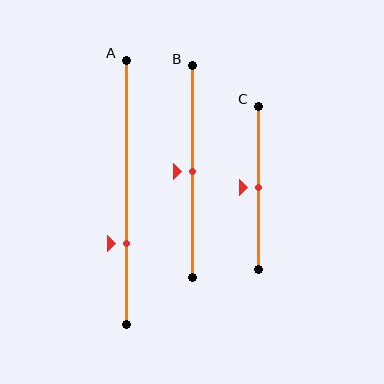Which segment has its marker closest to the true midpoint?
Segment B has its marker closest to the true midpoint.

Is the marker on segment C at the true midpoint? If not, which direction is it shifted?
Yes, the marker on segment C is at the true midpoint.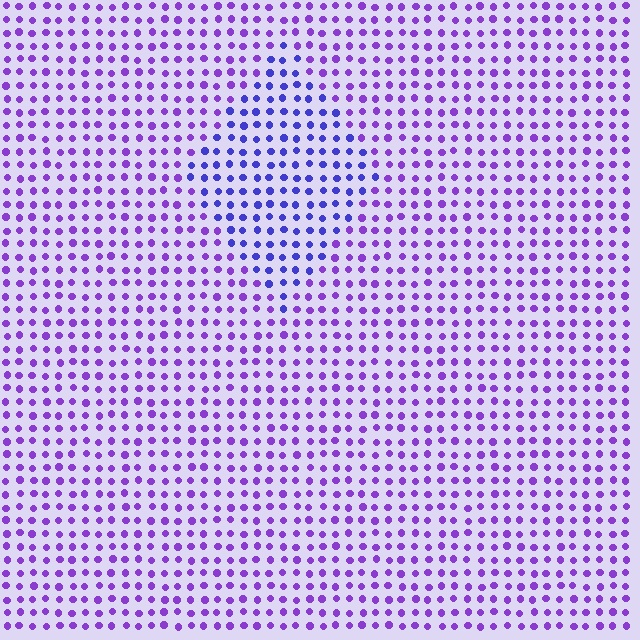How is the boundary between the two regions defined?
The boundary is defined purely by a slight shift in hue (about 30 degrees). Spacing, size, and orientation are identical on both sides.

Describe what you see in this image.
The image is filled with small purple elements in a uniform arrangement. A diamond-shaped region is visible where the elements are tinted to a slightly different hue, forming a subtle color boundary.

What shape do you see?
I see a diamond.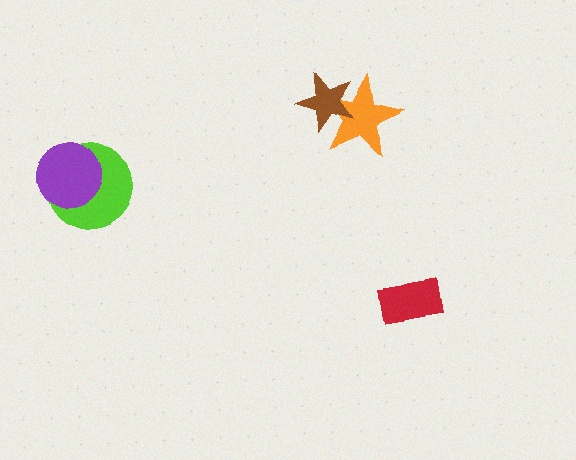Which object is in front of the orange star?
The brown star is in front of the orange star.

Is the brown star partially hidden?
No, no other shape covers it.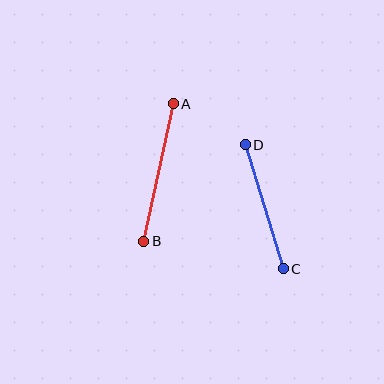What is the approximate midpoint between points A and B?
The midpoint is at approximately (159, 173) pixels.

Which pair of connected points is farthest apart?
Points A and B are farthest apart.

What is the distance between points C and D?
The distance is approximately 130 pixels.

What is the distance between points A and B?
The distance is approximately 141 pixels.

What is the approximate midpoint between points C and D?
The midpoint is at approximately (264, 207) pixels.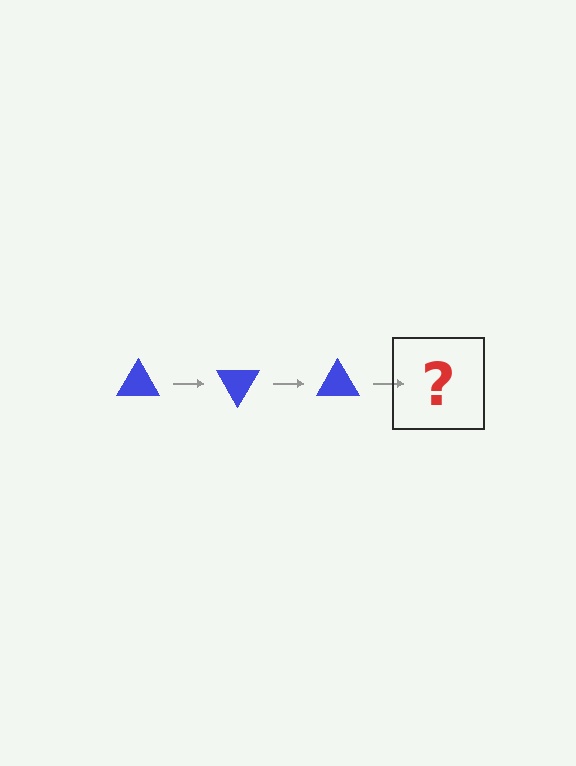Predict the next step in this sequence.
The next step is a blue triangle rotated 180 degrees.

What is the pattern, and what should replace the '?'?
The pattern is that the triangle rotates 60 degrees each step. The '?' should be a blue triangle rotated 180 degrees.